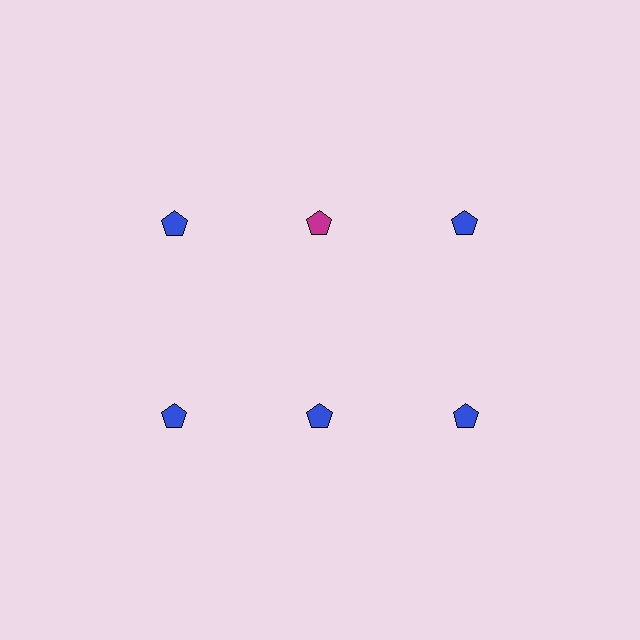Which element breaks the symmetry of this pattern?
The magenta pentagon in the top row, second from left column breaks the symmetry. All other shapes are blue pentagons.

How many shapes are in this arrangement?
There are 6 shapes arranged in a grid pattern.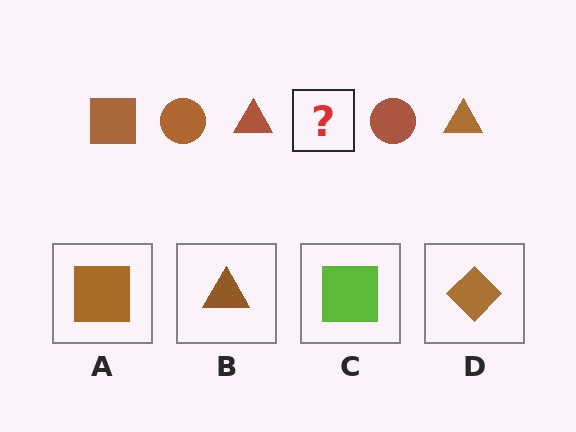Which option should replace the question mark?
Option A.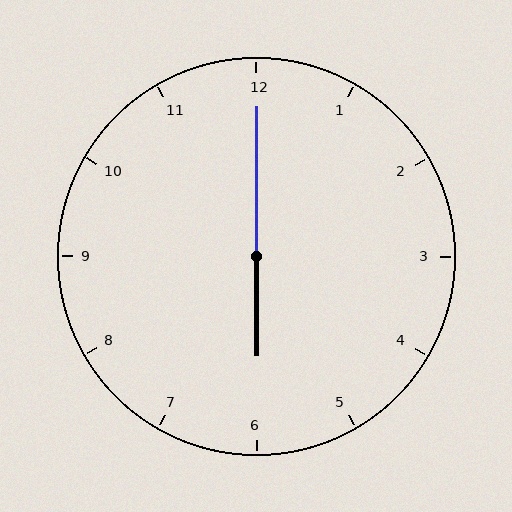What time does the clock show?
6:00.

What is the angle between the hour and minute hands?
Approximately 180 degrees.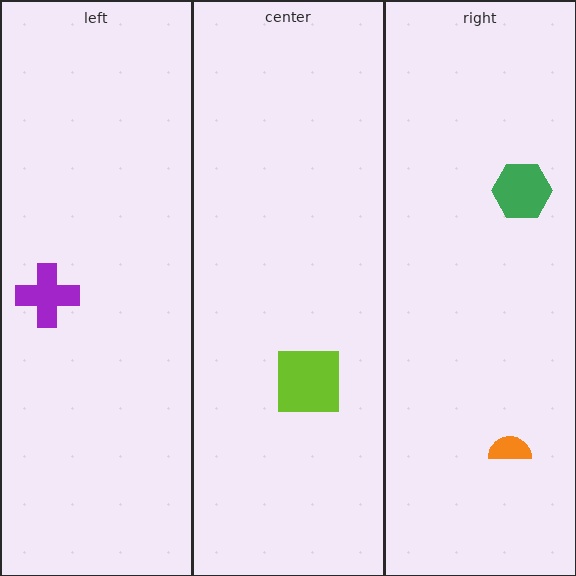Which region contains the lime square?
The center region.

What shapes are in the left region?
The purple cross.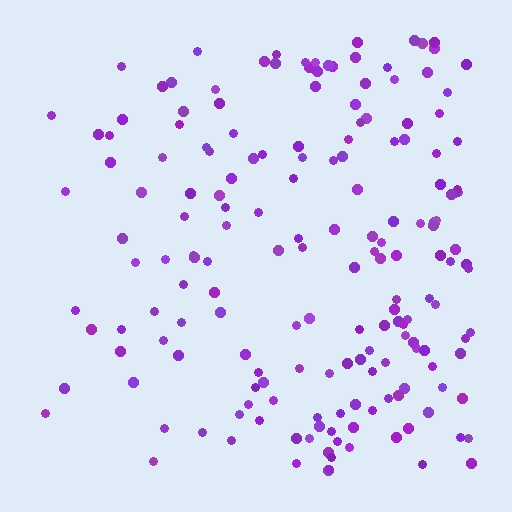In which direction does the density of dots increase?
From left to right, with the right side densest.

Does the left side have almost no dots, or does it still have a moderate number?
Still a moderate number, just noticeably fewer than the right.